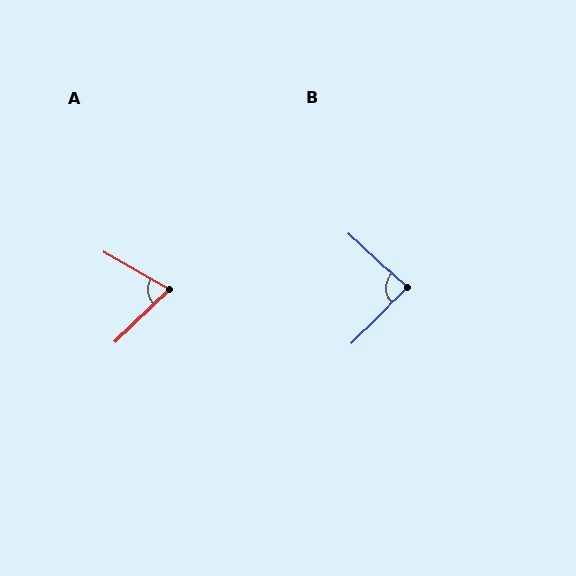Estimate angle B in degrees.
Approximately 88 degrees.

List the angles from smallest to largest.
A (73°), B (88°).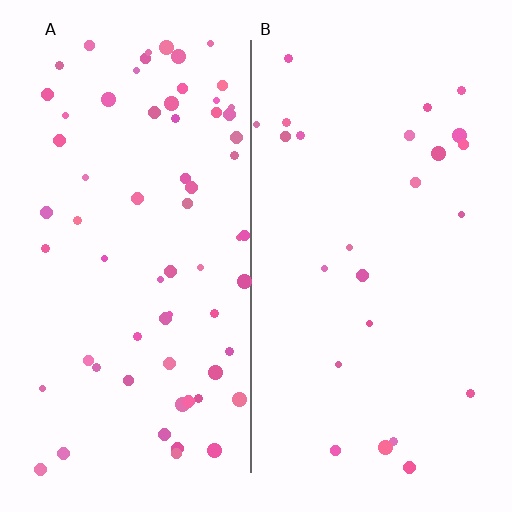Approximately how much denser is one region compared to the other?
Approximately 2.7× — region A over region B.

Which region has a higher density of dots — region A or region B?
A (the left).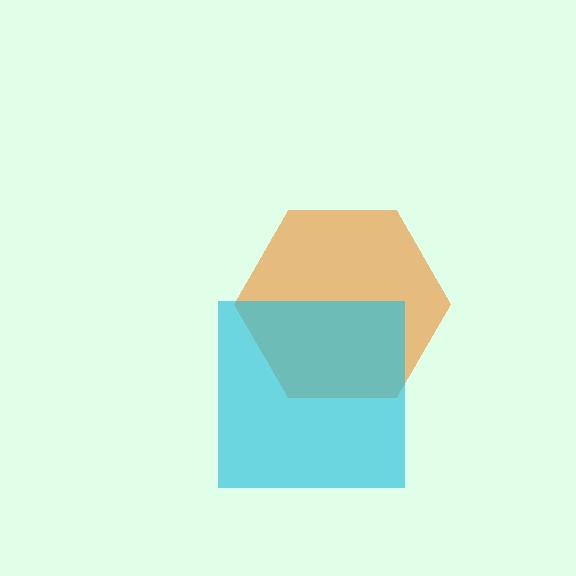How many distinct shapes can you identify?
There are 2 distinct shapes: an orange hexagon, a cyan square.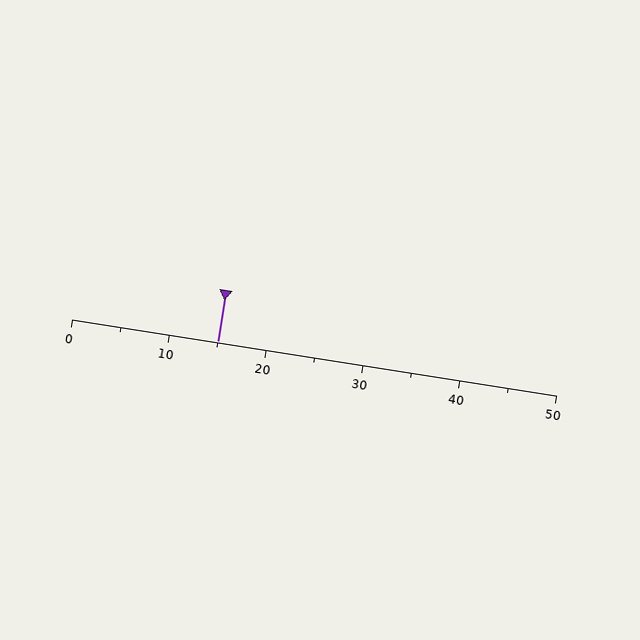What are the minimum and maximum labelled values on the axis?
The axis runs from 0 to 50.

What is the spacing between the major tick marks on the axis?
The major ticks are spaced 10 apart.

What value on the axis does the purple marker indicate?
The marker indicates approximately 15.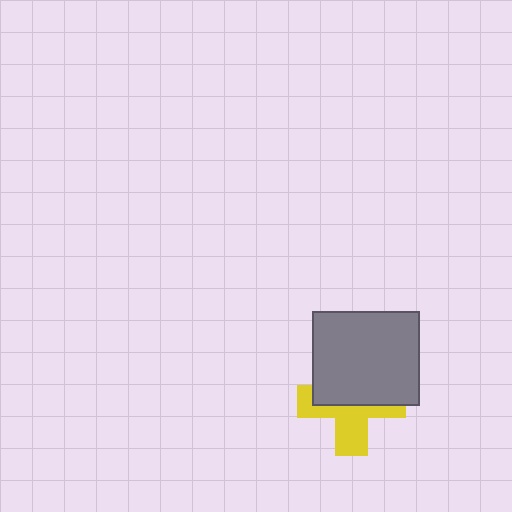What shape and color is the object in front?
The object in front is a gray rectangle.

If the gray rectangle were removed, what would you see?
You would see the complete yellow cross.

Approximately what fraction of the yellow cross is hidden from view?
Roughly 53% of the yellow cross is hidden behind the gray rectangle.